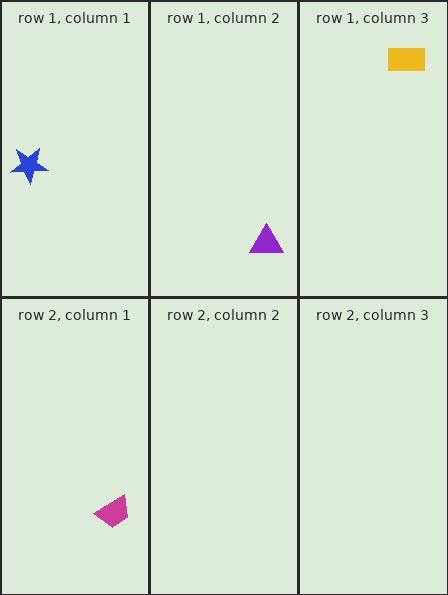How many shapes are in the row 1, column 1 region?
1.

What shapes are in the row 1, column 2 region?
The purple triangle.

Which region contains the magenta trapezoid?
The row 2, column 1 region.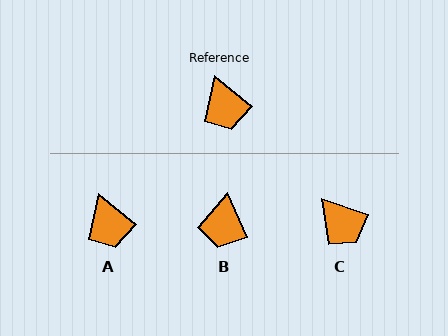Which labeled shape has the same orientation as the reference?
A.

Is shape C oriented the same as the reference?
No, it is off by about 20 degrees.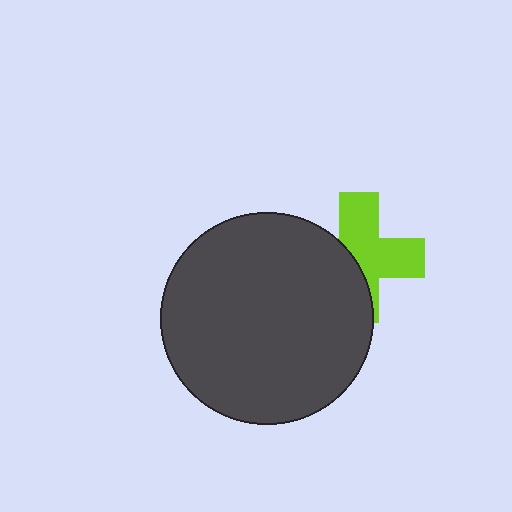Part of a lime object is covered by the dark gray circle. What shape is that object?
It is a cross.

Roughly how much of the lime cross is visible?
About half of it is visible (roughly 57%).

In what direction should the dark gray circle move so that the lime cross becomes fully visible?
The dark gray circle should move left. That is the shortest direction to clear the overlap and leave the lime cross fully visible.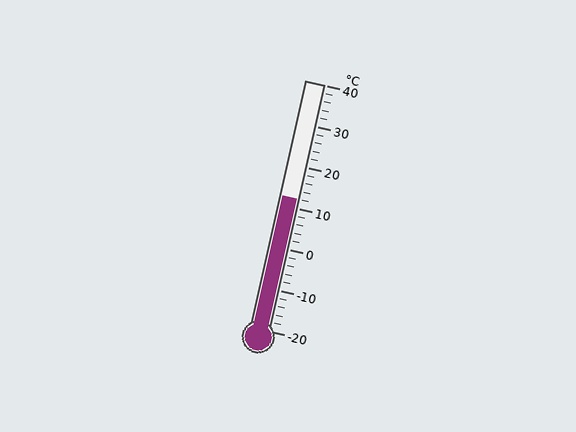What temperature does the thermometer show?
The thermometer shows approximately 12°C.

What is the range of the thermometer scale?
The thermometer scale ranges from -20°C to 40°C.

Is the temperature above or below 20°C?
The temperature is below 20°C.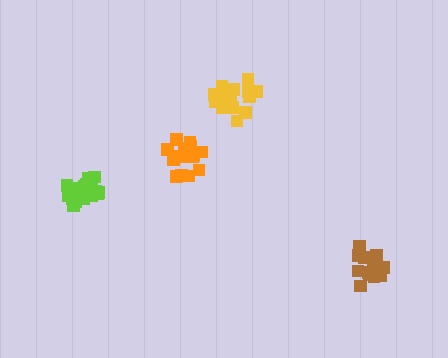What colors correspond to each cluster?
The clusters are colored: orange, brown, yellow, lime.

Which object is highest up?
The yellow cluster is topmost.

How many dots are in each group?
Group 1: 15 dots, Group 2: 17 dots, Group 3: 17 dots, Group 4: 21 dots (70 total).